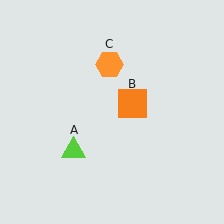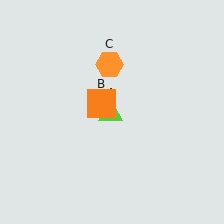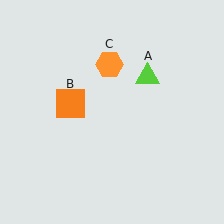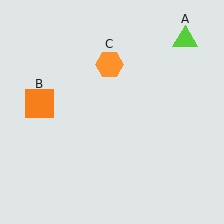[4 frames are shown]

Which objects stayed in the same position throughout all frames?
Orange hexagon (object C) remained stationary.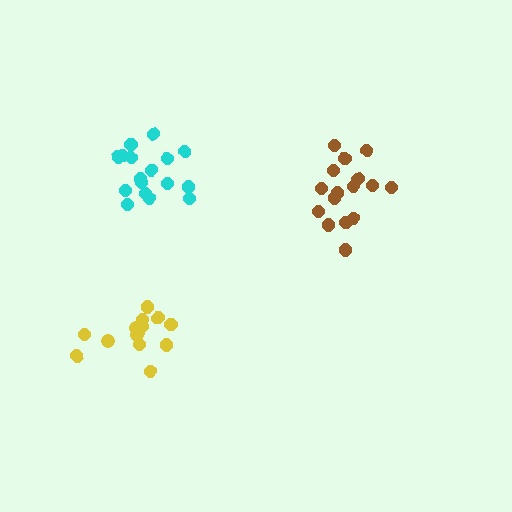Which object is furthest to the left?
The yellow cluster is leftmost.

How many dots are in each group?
Group 1: 17 dots, Group 2: 14 dots, Group 3: 16 dots (47 total).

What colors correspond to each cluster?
The clusters are colored: cyan, yellow, brown.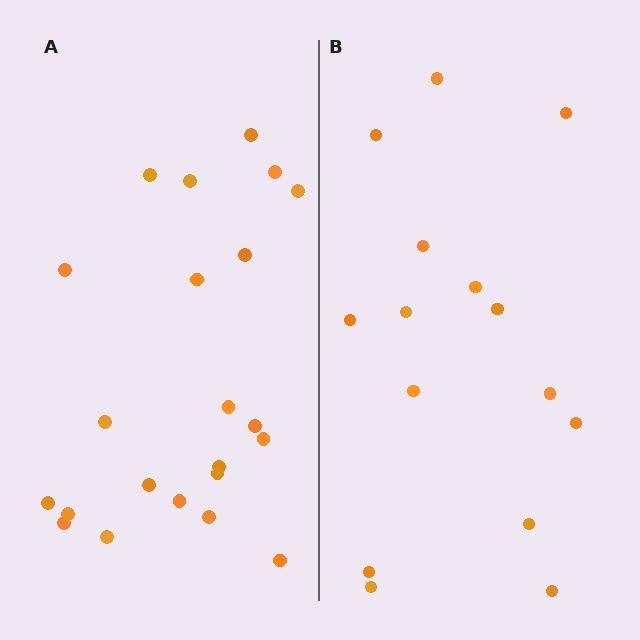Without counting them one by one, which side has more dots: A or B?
Region A (the left region) has more dots.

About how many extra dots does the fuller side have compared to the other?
Region A has roughly 8 or so more dots than region B.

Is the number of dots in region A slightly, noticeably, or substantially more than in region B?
Region A has substantially more. The ratio is roughly 1.5 to 1.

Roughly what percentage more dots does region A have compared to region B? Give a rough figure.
About 45% more.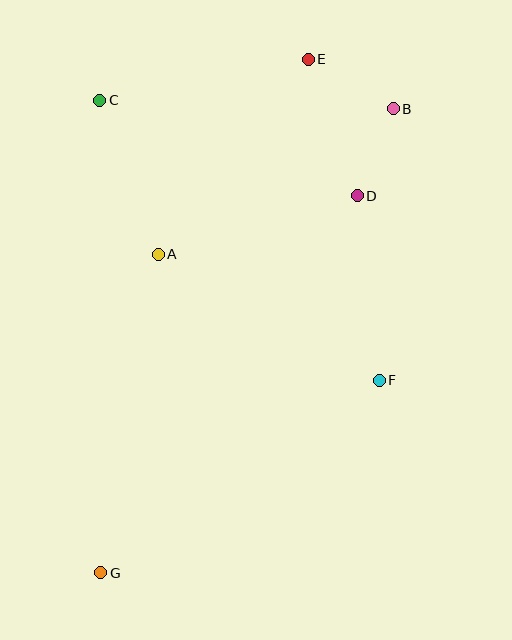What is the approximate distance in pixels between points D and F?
The distance between D and F is approximately 186 pixels.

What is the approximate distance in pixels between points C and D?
The distance between C and D is approximately 274 pixels.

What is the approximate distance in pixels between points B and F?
The distance between B and F is approximately 272 pixels.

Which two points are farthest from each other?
Points E and G are farthest from each other.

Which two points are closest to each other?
Points B and D are closest to each other.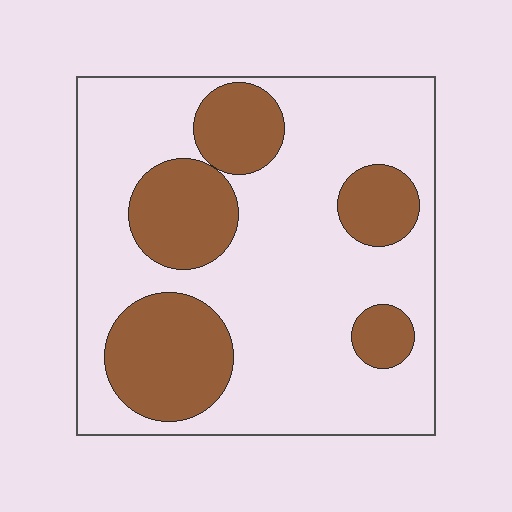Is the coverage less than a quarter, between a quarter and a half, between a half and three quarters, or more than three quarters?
Between a quarter and a half.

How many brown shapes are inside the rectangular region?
5.